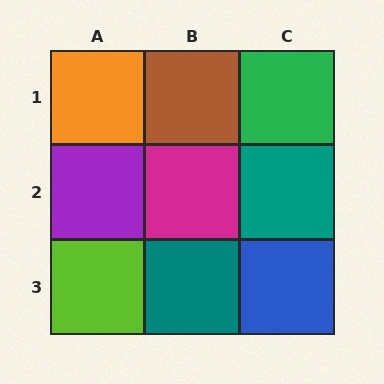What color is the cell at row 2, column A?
Purple.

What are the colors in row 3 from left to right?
Lime, teal, blue.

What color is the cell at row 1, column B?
Brown.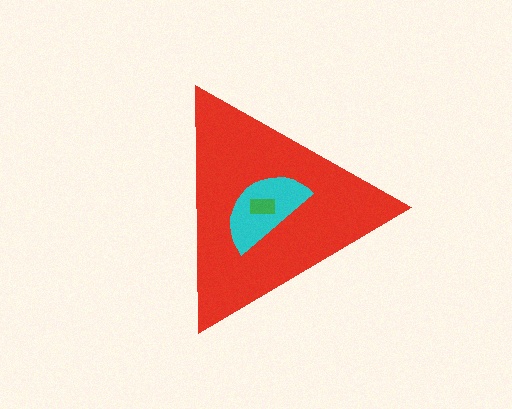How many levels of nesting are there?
3.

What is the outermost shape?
The red triangle.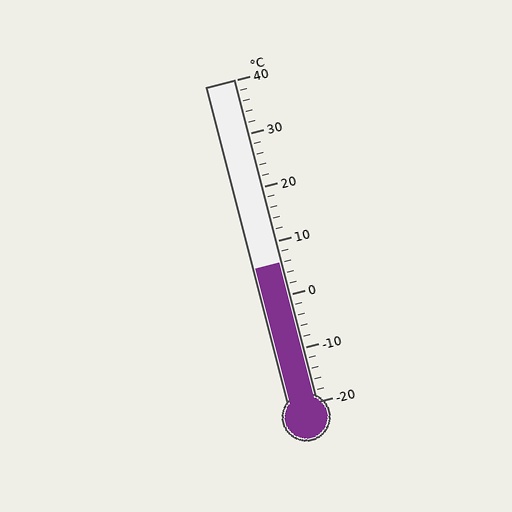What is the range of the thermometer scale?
The thermometer scale ranges from -20°C to 40°C.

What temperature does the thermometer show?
The thermometer shows approximately 6°C.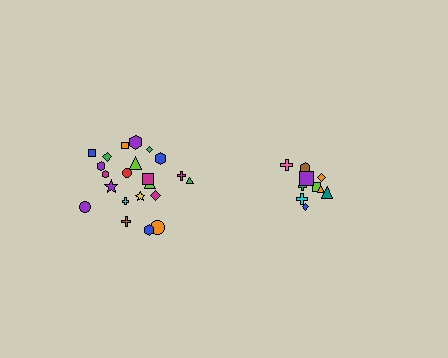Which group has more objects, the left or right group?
The left group.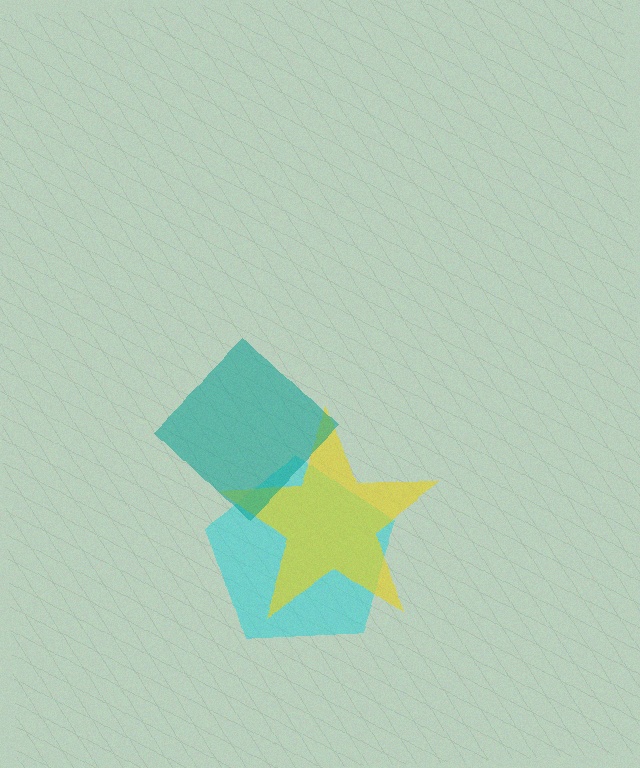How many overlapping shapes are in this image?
There are 3 overlapping shapes in the image.